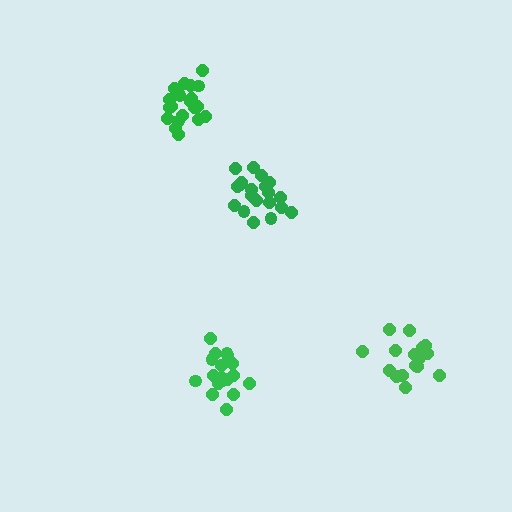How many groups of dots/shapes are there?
There are 4 groups.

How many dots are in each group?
Group 1: 20 dots, Group 2: 18 dots, Group 3: 17 dots, Group 4: 20 dots (75 total).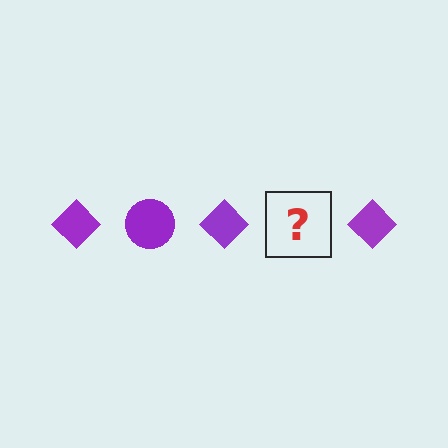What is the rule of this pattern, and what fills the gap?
The rule is that the pattern cycles through diamond, circle shapes in purple. The gap should be filled with a purple circle.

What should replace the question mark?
The question mark should be replaced with a purple circle.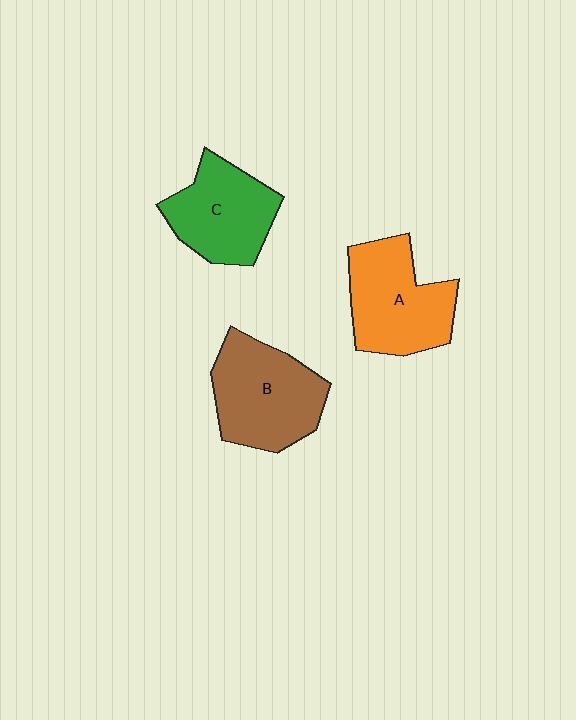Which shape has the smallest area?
Shape C (green).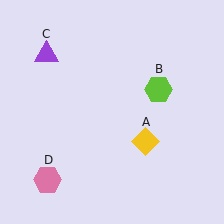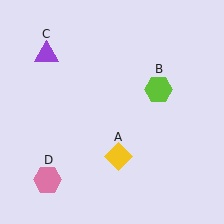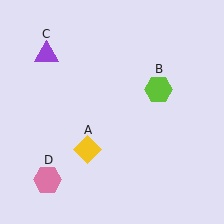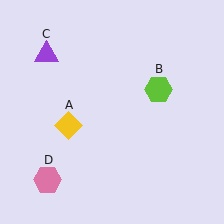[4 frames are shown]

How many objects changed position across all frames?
1 object changed position: yellow diamond (object A).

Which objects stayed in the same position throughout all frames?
Lime hexagon (object B) and purple triangle (object C) and pink hexagon (object D) remained stationary.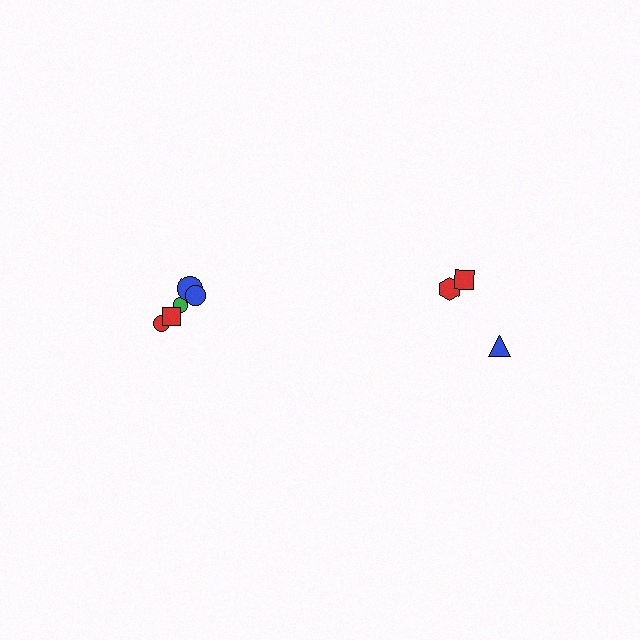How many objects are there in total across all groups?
There are 8 objects.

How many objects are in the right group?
There are 3 objects.